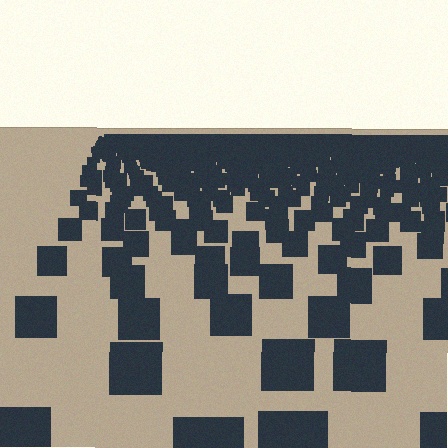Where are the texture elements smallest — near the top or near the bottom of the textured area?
Near the top.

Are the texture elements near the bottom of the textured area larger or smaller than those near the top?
Larger. Near the bottom, elements are closer to the viewer and appear at a bigger on-screen size.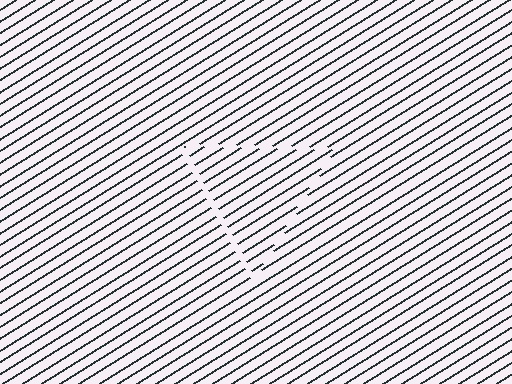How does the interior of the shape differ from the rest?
The interior of the shape contains the same grating, shifted by half a period — the contour is defined by the phase discontinuity where line-ends from the inner and outer gratings abut.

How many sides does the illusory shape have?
3 sides — the line-ends trace a triangle.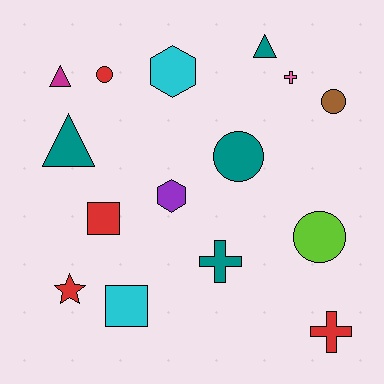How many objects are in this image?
There are 15 objects.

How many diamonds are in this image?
There are no diamonds.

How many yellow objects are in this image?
There are no yellow objects.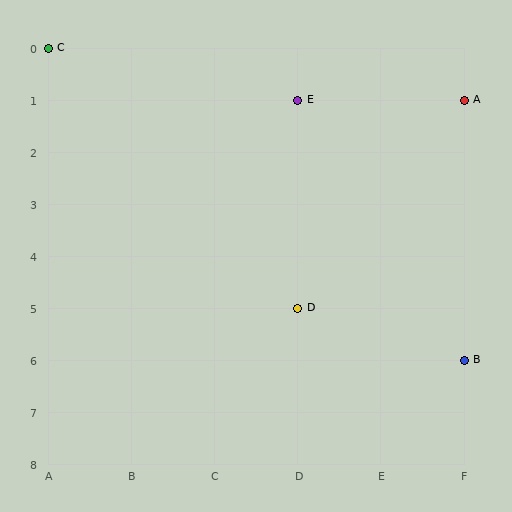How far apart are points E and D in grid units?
Points E and D are 4 rows apart.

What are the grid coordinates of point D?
Point D is at grid coordinates (D, 5).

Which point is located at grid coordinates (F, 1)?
Point A is at (F, 1).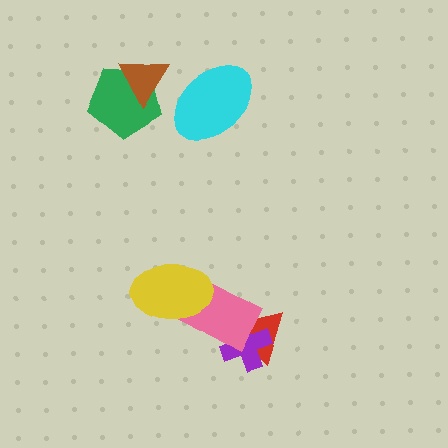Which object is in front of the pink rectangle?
The yellow ellipse is in front of the pink rectangle.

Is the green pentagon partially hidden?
Yes, it is partially covered by another shape.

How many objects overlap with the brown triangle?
1 object overlaps with the brown triangle.